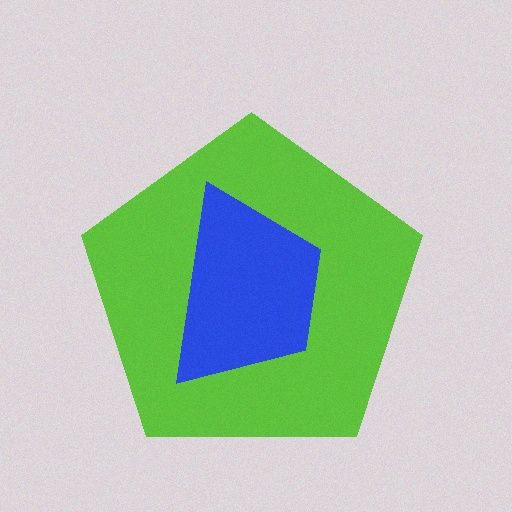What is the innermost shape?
The blue trapezoid.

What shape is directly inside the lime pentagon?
The blue trapezoid.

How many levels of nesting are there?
2.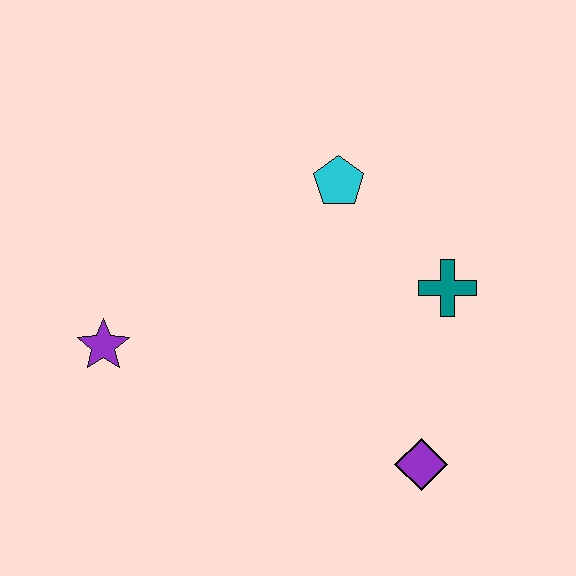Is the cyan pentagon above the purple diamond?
Yes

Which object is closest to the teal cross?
The cyan pentagon is closest to the teal cross.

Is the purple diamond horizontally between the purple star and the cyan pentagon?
No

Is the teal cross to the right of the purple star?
Yes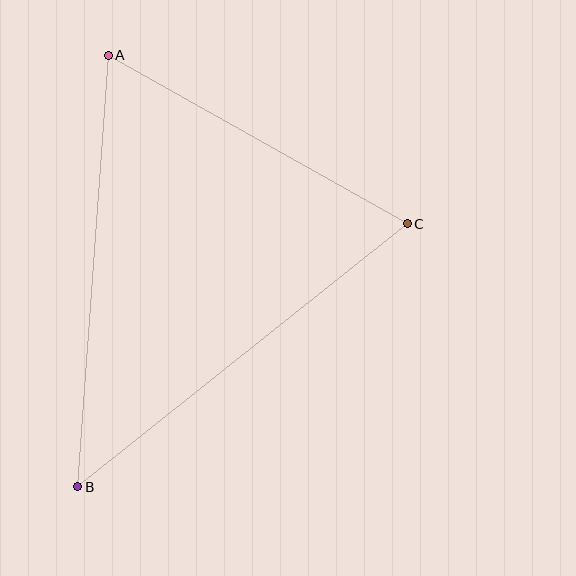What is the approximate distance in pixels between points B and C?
The distance between B and C is approximately 422 pixels.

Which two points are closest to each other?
Points A and C are closest to each other.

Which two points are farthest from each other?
Points A and B are farthest from each other.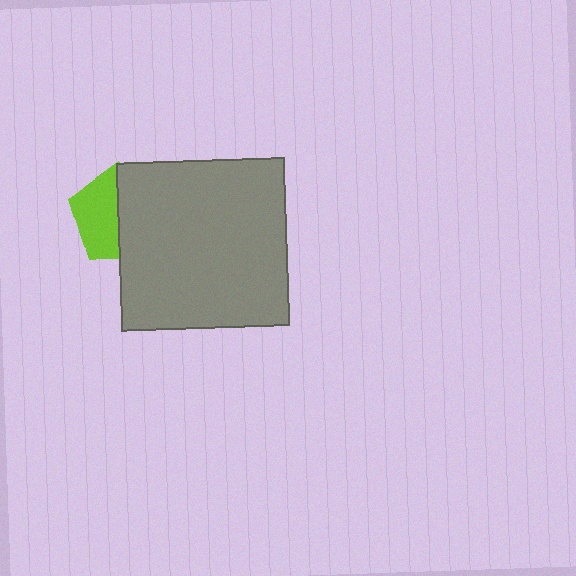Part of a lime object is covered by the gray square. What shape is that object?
It is a pentagon.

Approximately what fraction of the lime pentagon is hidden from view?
Roughly 54% of the lime pentagon is hidden behind the gray square.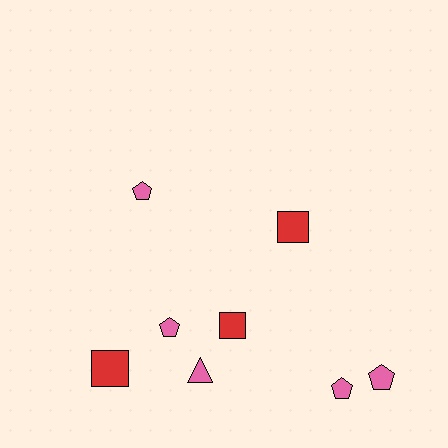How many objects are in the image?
There are 8 objects.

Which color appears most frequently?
Pink, with 5 objects.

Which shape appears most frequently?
Pentagon, with 4 objects.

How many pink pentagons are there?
There are 4 pink pentagons.